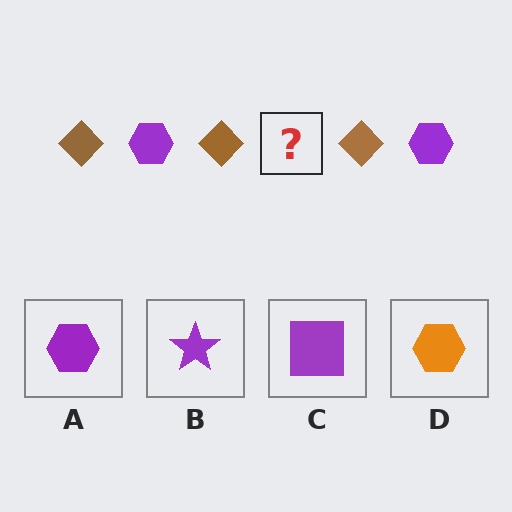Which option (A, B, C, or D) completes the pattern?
A.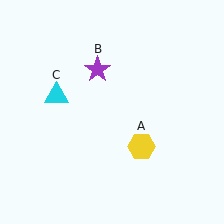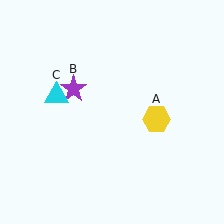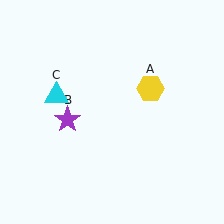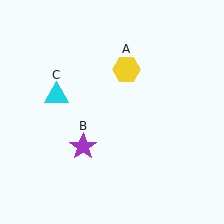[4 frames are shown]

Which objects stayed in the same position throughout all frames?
Cyan triangle (object C) remained stationary.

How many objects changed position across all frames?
2 objects changed position: yellow hexagon (object A), purple star (object B).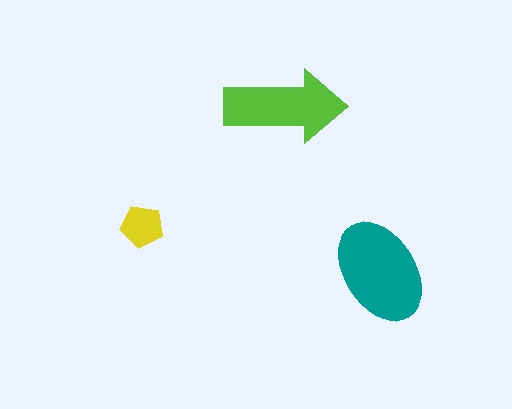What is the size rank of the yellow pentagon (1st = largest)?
3rd.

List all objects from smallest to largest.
The yellow pentagon, the lime arrow, the teal ellipse.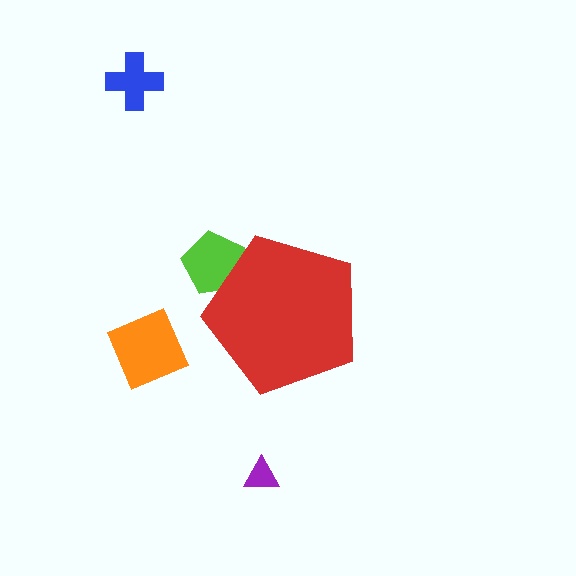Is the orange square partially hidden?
No, the orange square is fully visible.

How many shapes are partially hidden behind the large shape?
1 shape is partially hidden.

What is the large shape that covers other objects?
A red pentagon.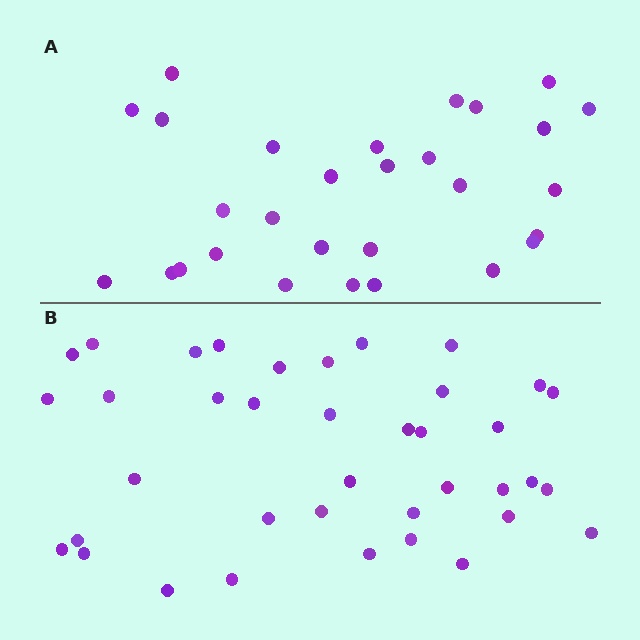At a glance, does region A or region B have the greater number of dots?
Region B (the bottom region) has more dots.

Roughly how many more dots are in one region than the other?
Region B has roughly 8 or so more dots than region A.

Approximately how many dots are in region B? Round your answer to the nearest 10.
About 40 dots. (The exact count is 38, which rounds to 40.)